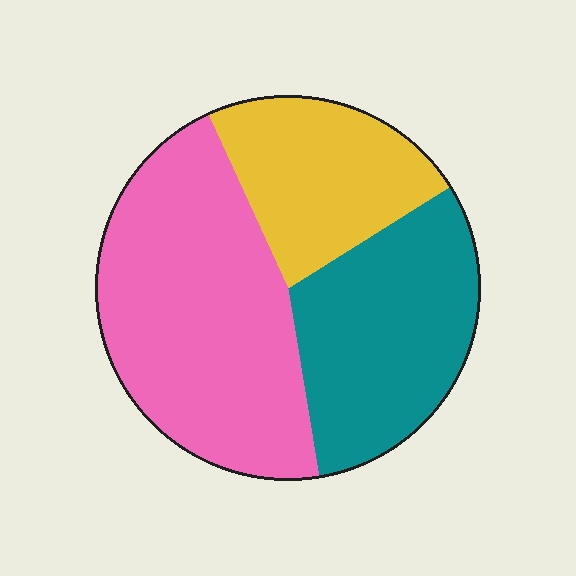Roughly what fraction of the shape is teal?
Teal takes up between a sixth and a third of the shape.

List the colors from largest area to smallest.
From largest to smallest: pink, teal, yellow.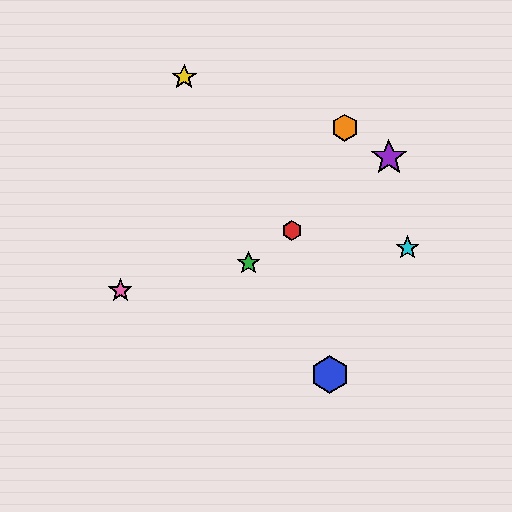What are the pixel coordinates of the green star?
The green star is at (249, 263).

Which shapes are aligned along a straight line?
The red hexagon, the green star, the purple star are aligned along a straight line.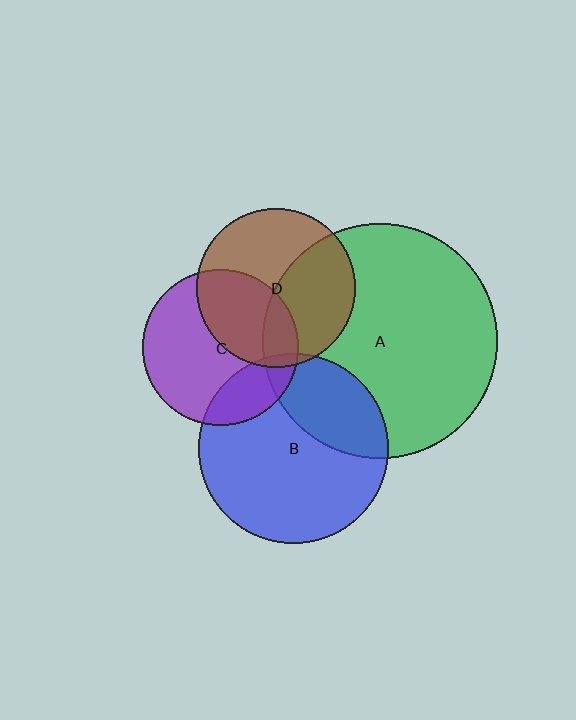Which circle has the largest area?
Circle A (green).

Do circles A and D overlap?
Yes.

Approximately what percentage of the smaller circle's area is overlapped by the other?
Approximately 45%.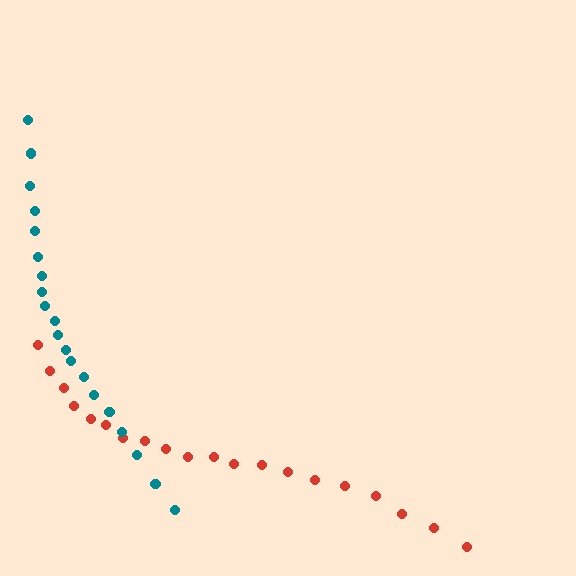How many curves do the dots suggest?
There are 2 distinct paths.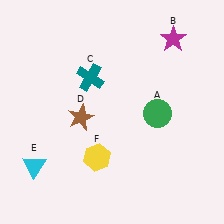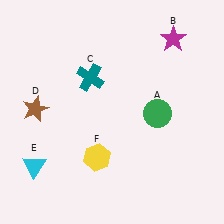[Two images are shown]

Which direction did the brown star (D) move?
The brown star (D) moved left.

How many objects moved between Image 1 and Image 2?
1 object moved between the two images.